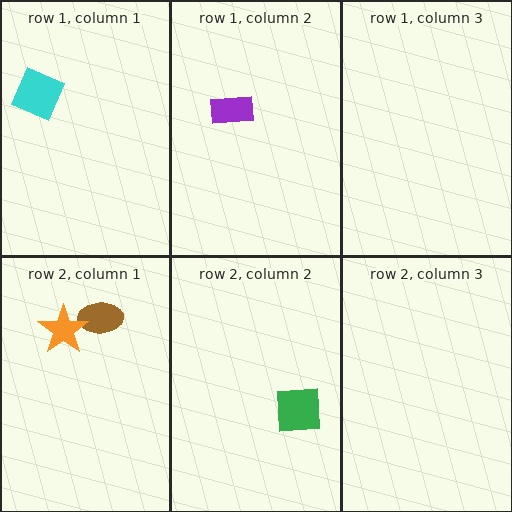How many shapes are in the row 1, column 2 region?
1.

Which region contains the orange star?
The row 2, column 1 region.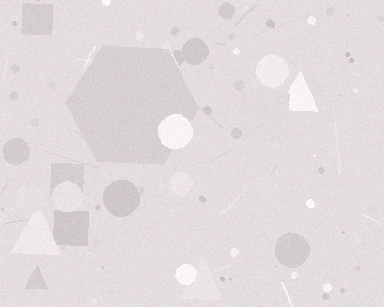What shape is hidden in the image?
A hexagon is hidden in the image.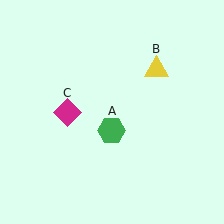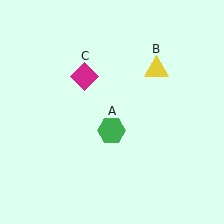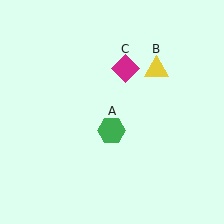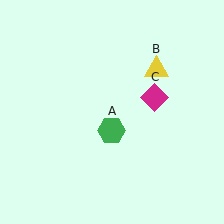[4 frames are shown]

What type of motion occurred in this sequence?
The magenta diamond (object C) rotated clockwise around the center of the scene.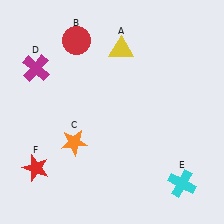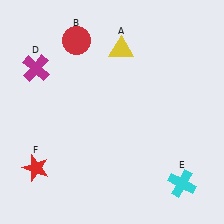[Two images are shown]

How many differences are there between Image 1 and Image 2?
There is 1 difference between the two images.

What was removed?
The orange star (C) was removed in Image 2.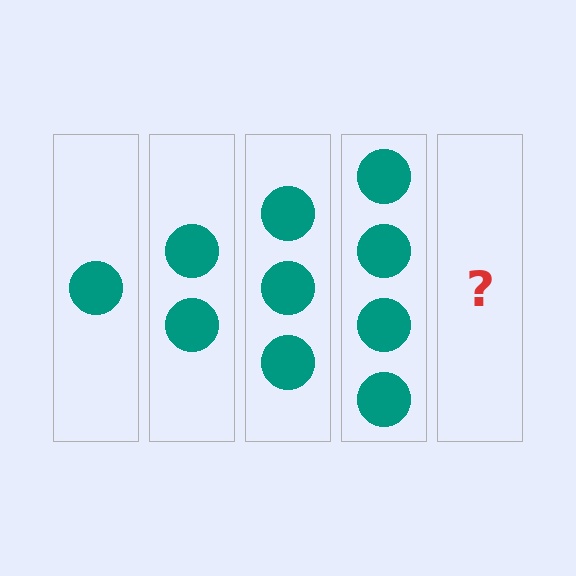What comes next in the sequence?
The next element should be 5 circles.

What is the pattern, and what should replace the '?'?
The pattern is that each step adds one more circle. The '?' should be 5 circles.